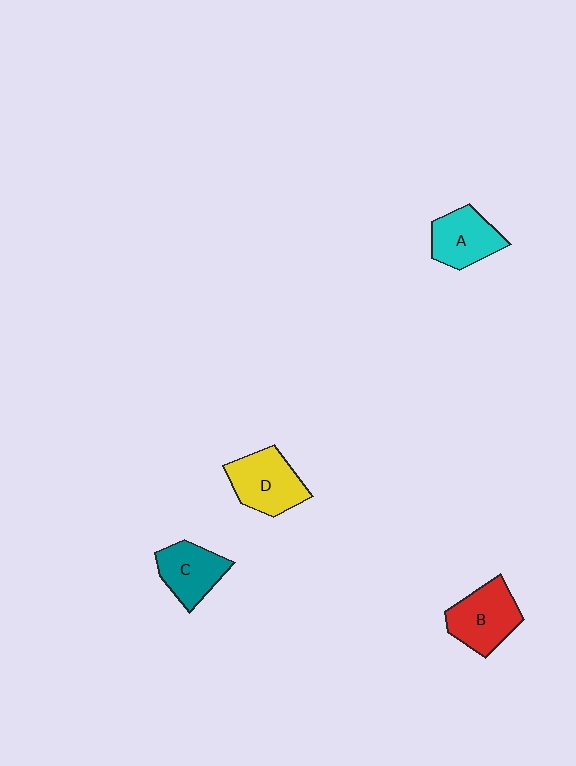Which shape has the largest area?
Shape D (yellow).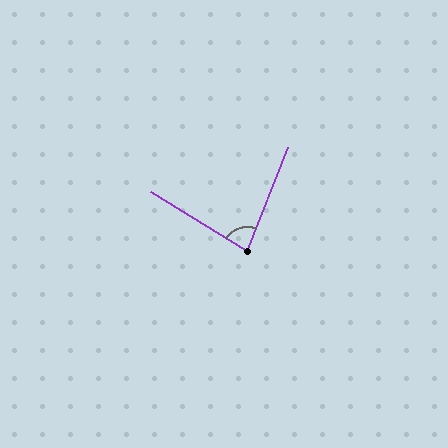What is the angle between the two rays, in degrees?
Approximately 80 degrees.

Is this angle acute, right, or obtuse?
It is acute.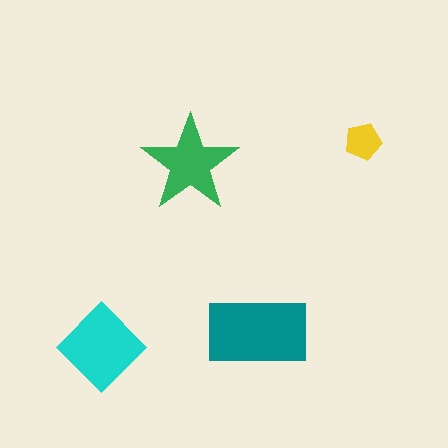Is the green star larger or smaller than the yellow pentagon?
Larger.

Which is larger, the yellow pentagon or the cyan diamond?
The cyan diamond.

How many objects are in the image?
There are 4 objects in the image.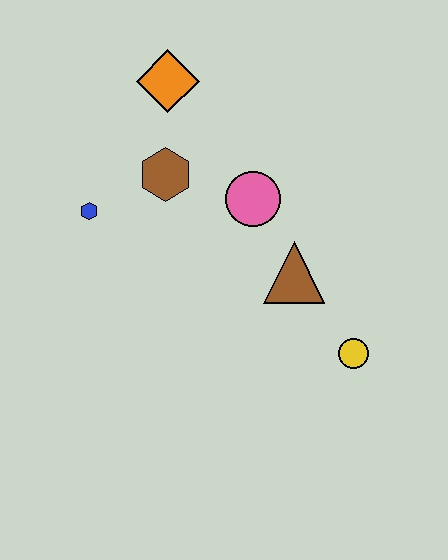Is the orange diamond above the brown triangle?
Yes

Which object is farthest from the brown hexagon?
The yellow circle is farthest from the brown hexagon.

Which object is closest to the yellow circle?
The brown triangle is closest to the yellow circle.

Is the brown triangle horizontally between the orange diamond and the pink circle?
No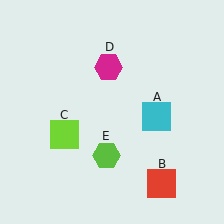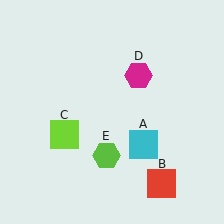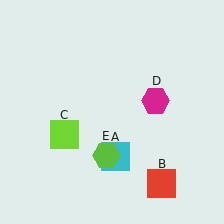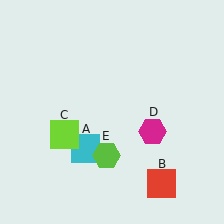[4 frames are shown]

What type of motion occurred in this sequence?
The cyan square (object A), magenta hexagon (object D) rotated clockwise around the center of the scene.